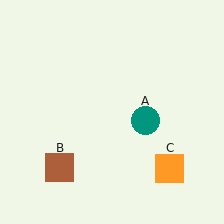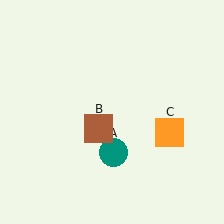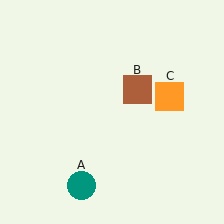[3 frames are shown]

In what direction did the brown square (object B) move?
The brown square (object B) moved up and to the right.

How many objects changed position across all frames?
3 objects changed position: teal circle (object A), brown square (object B), orange square (object C).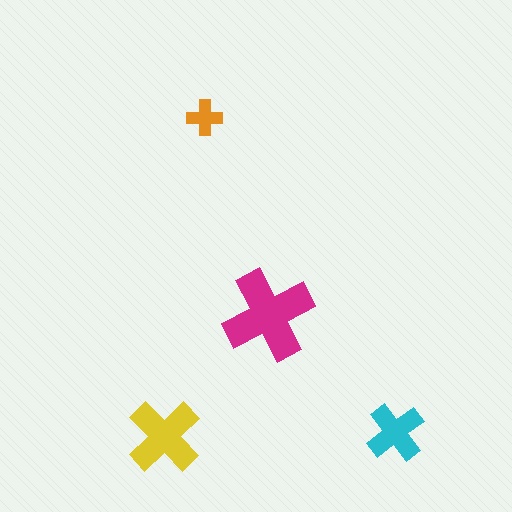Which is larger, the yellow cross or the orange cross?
The yellow one.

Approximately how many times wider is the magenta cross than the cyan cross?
About 1.5 times wider.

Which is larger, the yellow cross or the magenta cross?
The magenta one.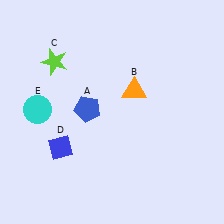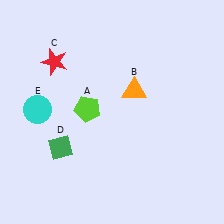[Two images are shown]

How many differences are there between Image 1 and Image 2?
There are 3 differences between the two images.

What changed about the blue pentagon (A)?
In Image 1, A is blue. In Image 2, it changed to lime.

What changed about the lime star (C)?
In Image 1, C is lime. In Image 2, it changed to red.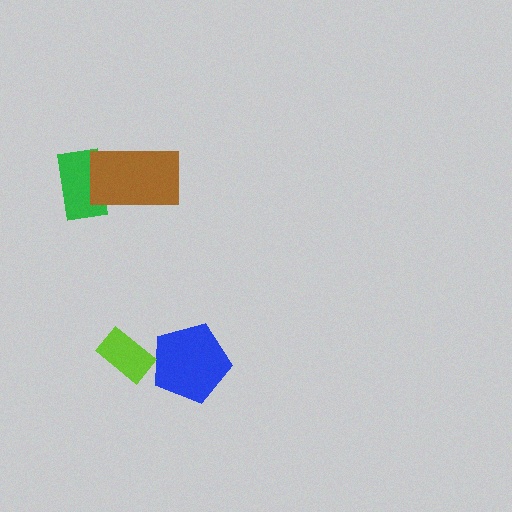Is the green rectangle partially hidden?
Yes, it is partially covered by another shape.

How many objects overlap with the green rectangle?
1 object overlaps with the green rectangle.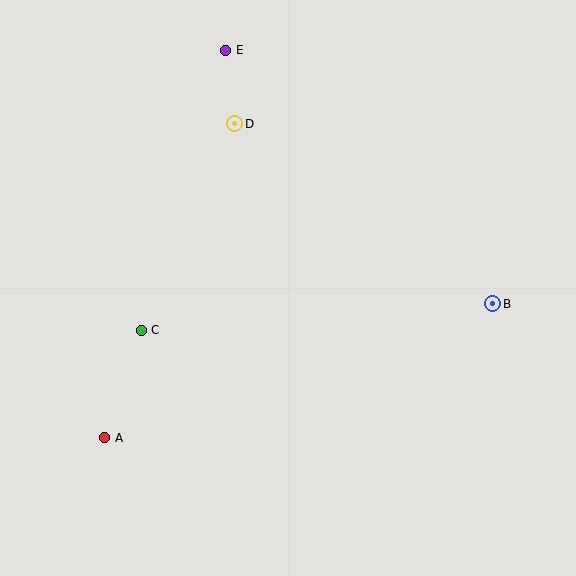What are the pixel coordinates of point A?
Point A is at (105, 438).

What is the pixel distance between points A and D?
The distance between A and D is 340 pixels.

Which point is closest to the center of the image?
Point C at (141, 330) is closest to the center.